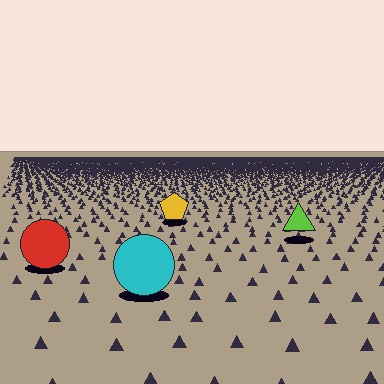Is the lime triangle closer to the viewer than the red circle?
No. The red circle is closer — you can tell from the texture gradient: the ground texture is coarser near it.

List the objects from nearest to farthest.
From nearest to farthest: the cyan circle, the red circle, the lime triangle, the yellow pentagon.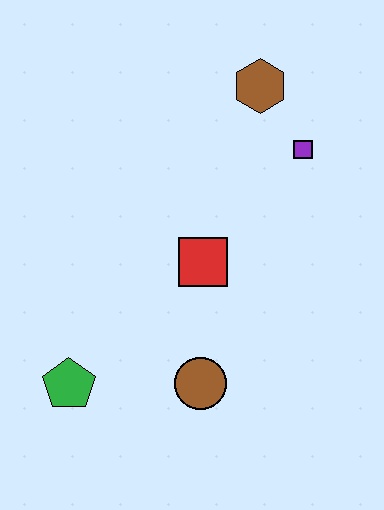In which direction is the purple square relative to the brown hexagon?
The purple square is below the brown hexagon.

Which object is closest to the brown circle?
The red square is closest to the brown circle.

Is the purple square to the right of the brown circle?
Yes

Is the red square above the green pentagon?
Yes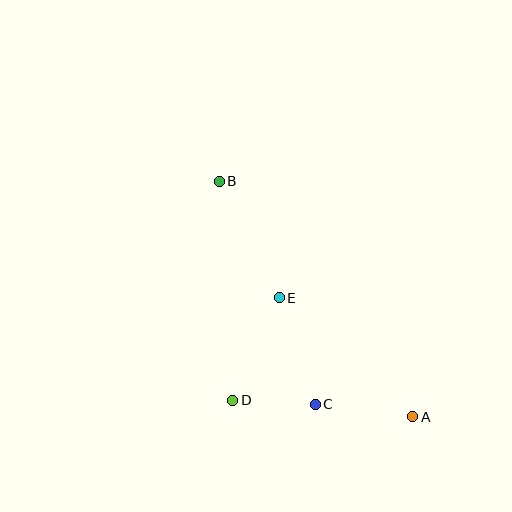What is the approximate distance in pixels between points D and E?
The distance between D and E is approximately 113 pixels.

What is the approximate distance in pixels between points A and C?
The distance between A and C is approximately 99 pixels.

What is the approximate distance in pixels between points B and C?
The distance between B and C is approximately 243 pixels.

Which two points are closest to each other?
Points C and D are closest to each other.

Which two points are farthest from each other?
Points A and B are farthest from each other.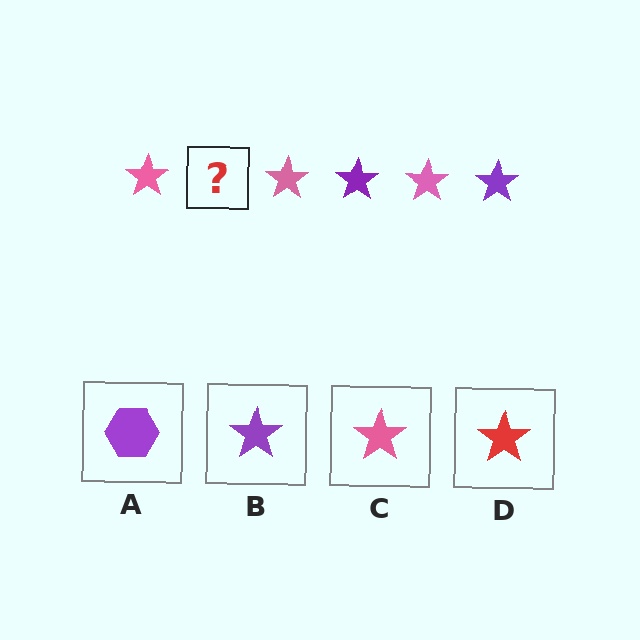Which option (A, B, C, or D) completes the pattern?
B.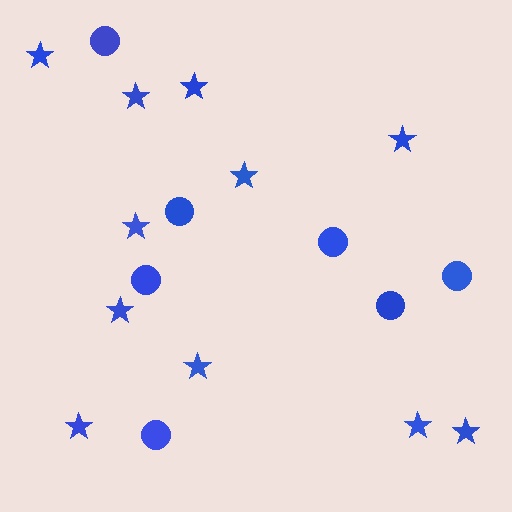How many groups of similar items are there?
There are 2 groups: one group of circles (7) and one group of stars (11).